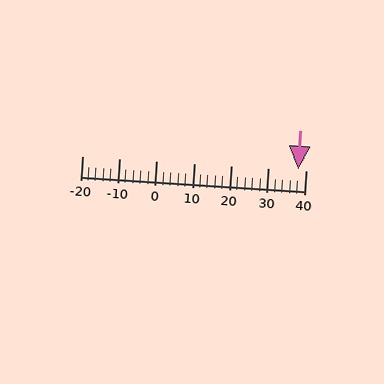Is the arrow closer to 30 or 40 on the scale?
The arrow is closer to 40.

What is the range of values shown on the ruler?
The ruler shows values from -20 to 40.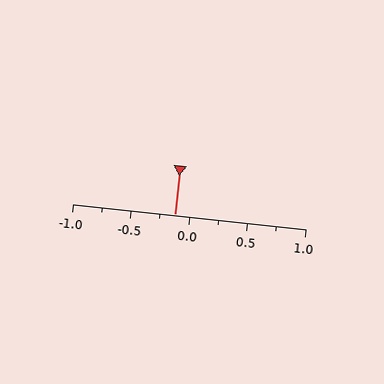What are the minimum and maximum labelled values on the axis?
The axis runs from -1.0 to 1.0.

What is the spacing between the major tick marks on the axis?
The major ticks are spaced 0.5 apart.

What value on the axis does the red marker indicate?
The marker indicates approximately -0.12.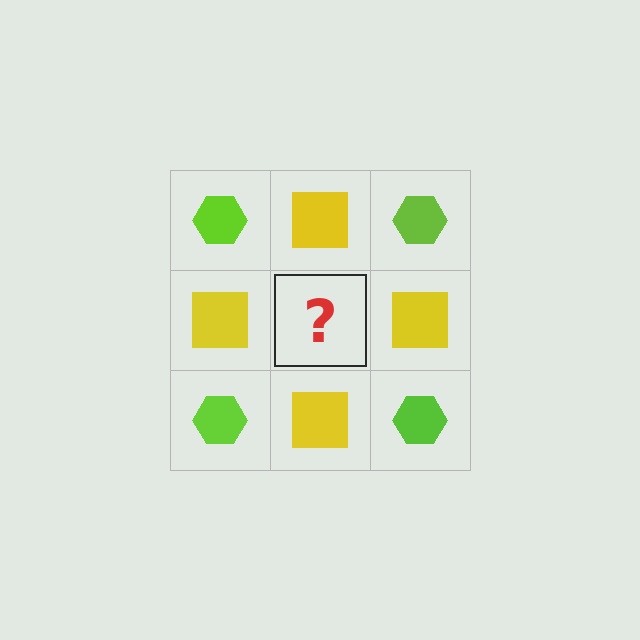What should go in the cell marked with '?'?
The missing cell should contain a lime hexagon.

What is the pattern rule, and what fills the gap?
The rule is that it alternates lime hexagon and yellow square in a checkerboard pattern. The gap should be filled with a lime hexagon.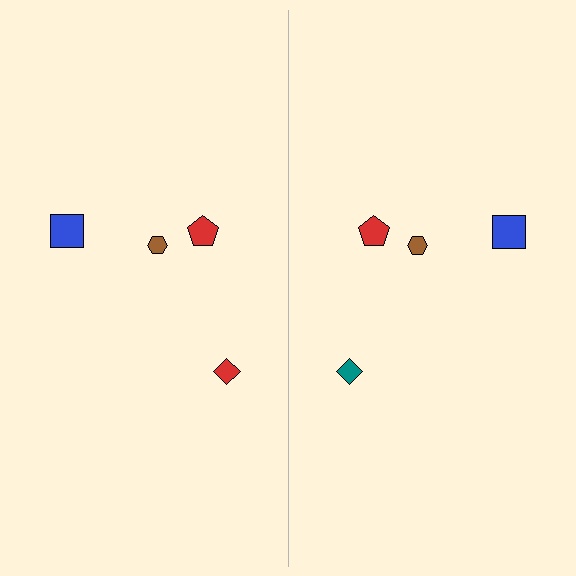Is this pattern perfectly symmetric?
No, the pattern is not perfectly symmetric. The teal diamond on the right side breaks the symmetry — its mirror counterpart is red.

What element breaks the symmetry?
The teal diamond on the right side breaks the symmetry — its mirror counterpart is red.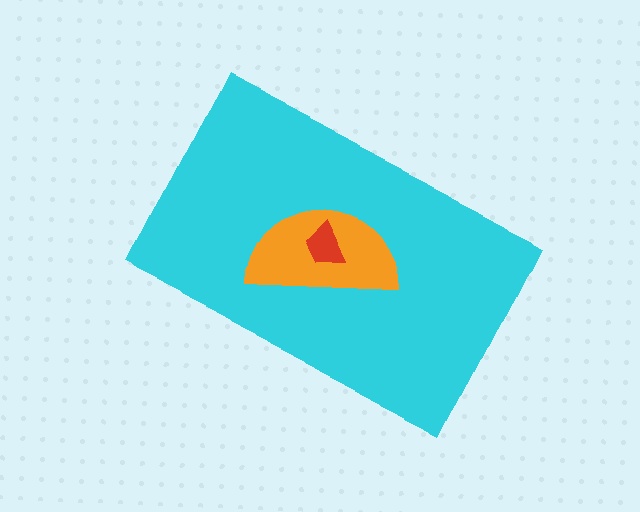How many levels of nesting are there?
3.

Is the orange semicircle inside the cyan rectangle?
Yes.